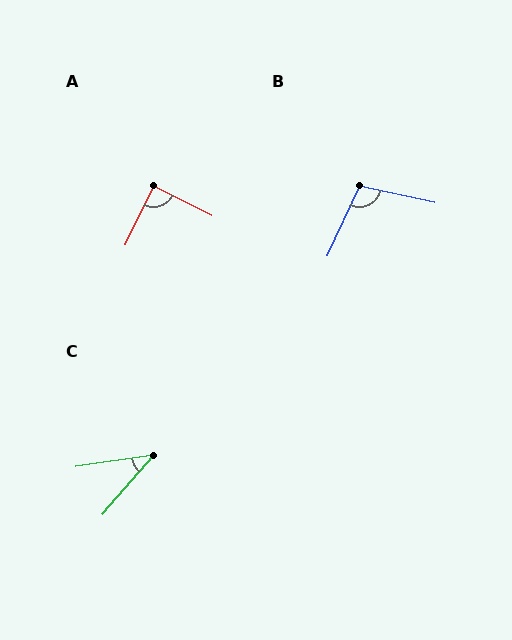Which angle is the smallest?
C, at approximately 41 degrees.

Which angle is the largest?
B, at approximately 102 degrees.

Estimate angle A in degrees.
Approximately 89 degrees.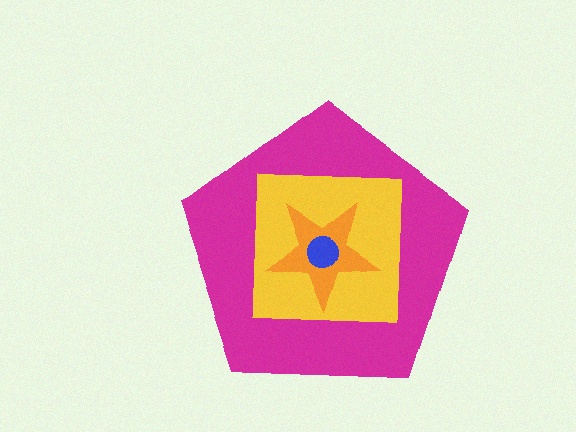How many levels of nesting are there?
4.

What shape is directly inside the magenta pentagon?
The yellow square.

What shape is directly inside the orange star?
The blue circle.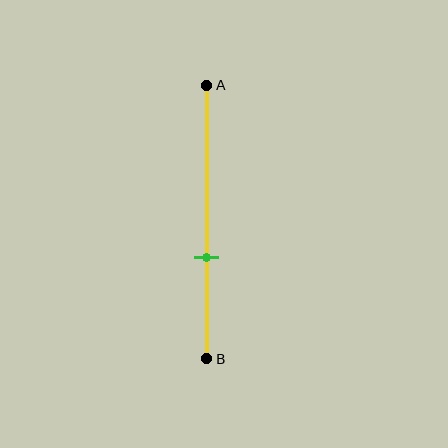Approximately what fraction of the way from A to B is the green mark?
The green mark is approximately 65% of the way from A to B.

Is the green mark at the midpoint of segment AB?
No, the mark is at about 65% from A, not at the 50% midpoint.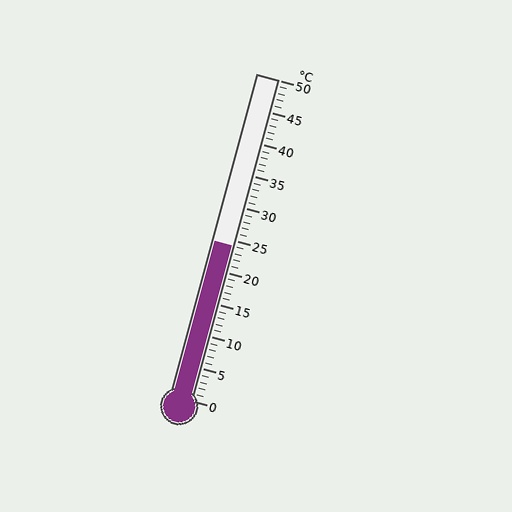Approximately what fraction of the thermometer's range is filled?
The thermometer is filled to approximately 50% of its range.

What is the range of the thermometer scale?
The thermometer scale ranges from 0°C to 50°C.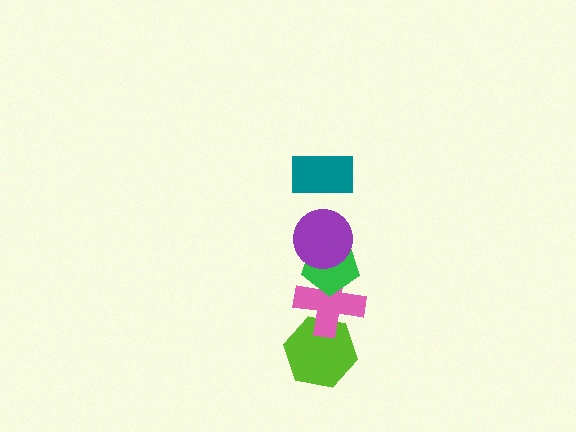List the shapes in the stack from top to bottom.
From top to bottom: the teal rectangle, the purple circle, the green pentagon, the pink cross, the lime hexagon.